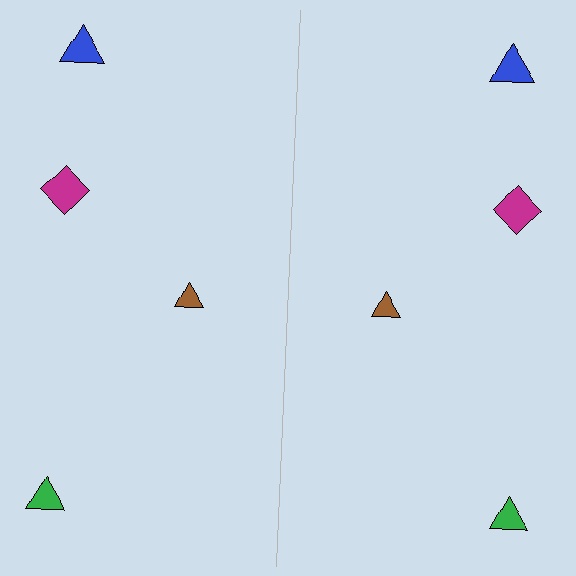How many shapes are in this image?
There are 8 shapes in this image.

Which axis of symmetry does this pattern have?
The pattern has a vertical axis of symmetry running through the center of the image.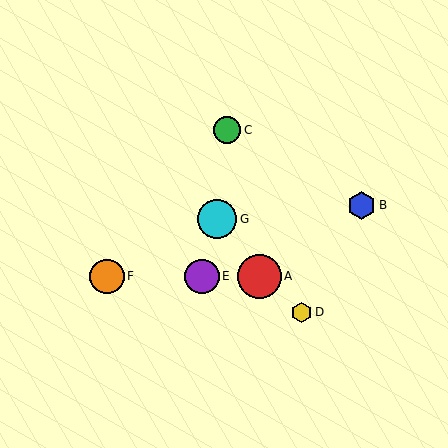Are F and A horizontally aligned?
Yes, both are at y≈276.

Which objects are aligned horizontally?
Objects A, E, F are aligned horizontally.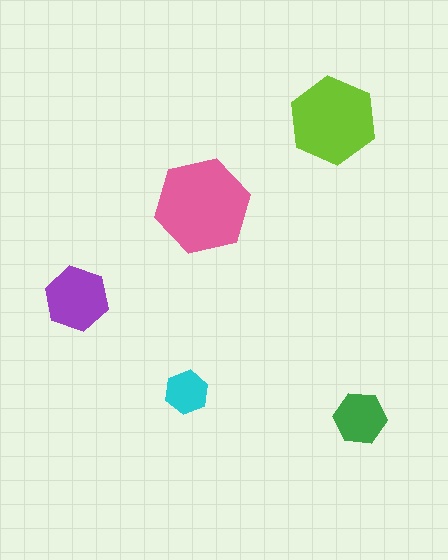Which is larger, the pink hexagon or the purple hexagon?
The pink one.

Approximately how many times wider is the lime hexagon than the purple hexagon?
About 1.5 times wider.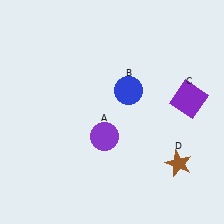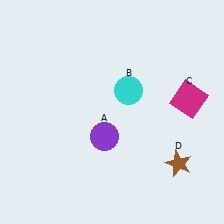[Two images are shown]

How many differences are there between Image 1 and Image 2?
There are 2 differences between the two images.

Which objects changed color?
B changed from blue to cyan. C changed from purple to magenta.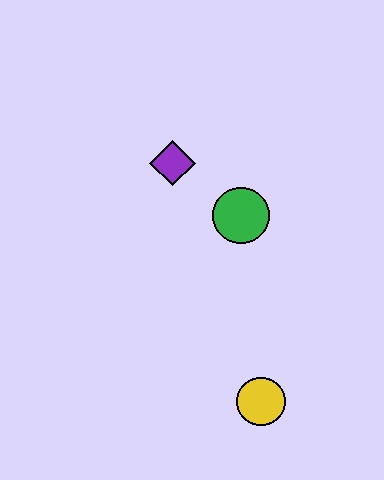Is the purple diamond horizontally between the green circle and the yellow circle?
No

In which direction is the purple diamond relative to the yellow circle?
The purple diamond is above the yellow circle.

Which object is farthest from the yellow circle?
The purple diamond is farthest from the yellow circle.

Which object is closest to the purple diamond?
The green circle is closest to the purple diamond.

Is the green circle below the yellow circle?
No